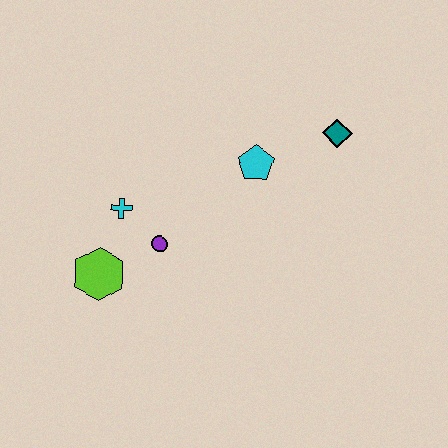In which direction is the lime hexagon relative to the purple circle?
The lime hexagon is to the left of the purple circle.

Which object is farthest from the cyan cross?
The teal diamond is farthest from the cyan cross.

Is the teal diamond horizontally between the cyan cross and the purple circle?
No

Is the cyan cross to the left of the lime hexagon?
No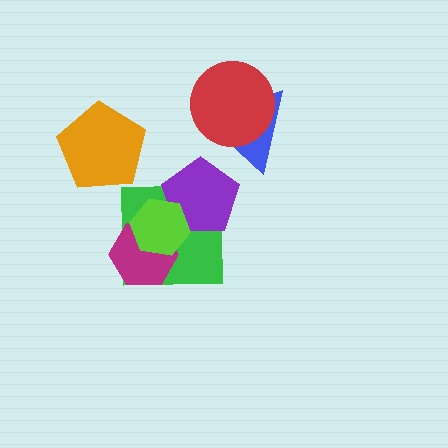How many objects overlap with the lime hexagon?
3 objects overlap with the lime hexagon.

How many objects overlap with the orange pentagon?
0 objects overlap with the orange pentagon.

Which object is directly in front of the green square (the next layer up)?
The magenta hexagon is directly in front of the green square.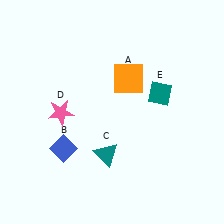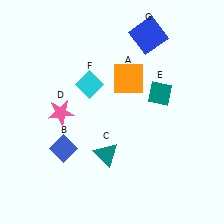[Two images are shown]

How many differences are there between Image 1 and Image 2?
There are 2 differences between the two images.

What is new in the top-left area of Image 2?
A cyan diamond (F) was added in the top-left area of Image 2.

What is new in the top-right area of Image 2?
A blue square (G) was added in the top-right area of Image 2.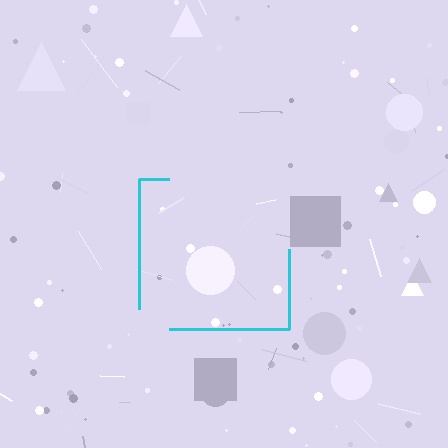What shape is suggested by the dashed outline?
The dashed outline suggests a square.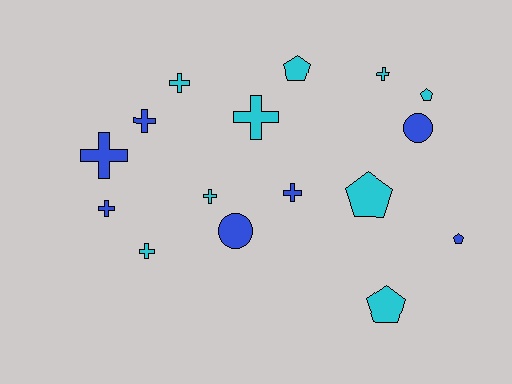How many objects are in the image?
There are 16 objects.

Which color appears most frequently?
Cyan, with 9 objects.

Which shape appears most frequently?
Cross, with 9 objects.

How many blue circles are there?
There are 2 blue circles.